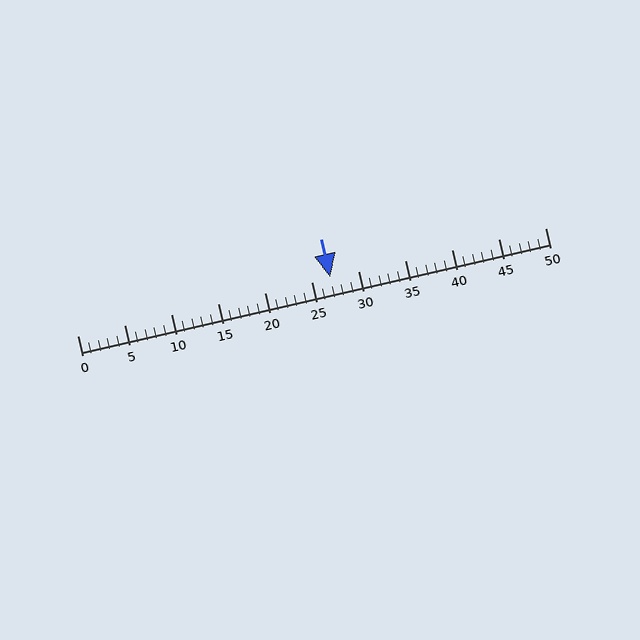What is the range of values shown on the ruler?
The ruler shows values from 0 to 50.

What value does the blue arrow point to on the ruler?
The blue arrow points to approximately 27.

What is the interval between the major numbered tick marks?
The major tick marks are spaced 5 units apart.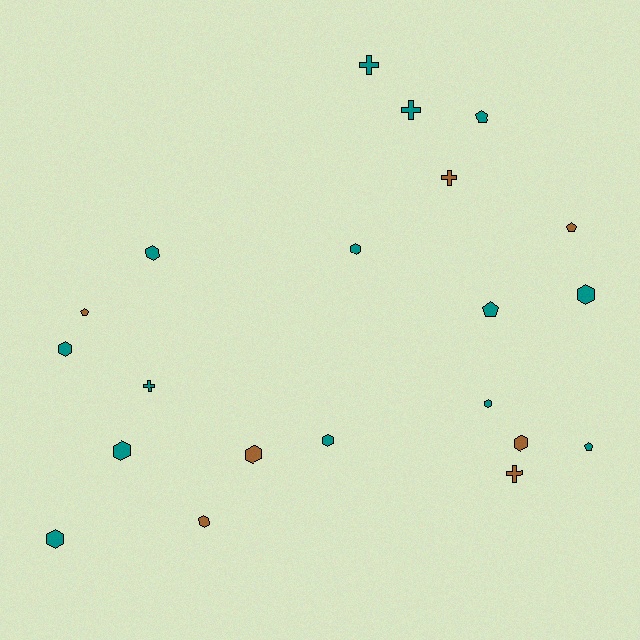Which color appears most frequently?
Teal, with 14 objects.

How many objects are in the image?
There are 21 objects.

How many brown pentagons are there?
There are 2 brown pentagons.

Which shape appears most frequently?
Hexagon, with 11 objects.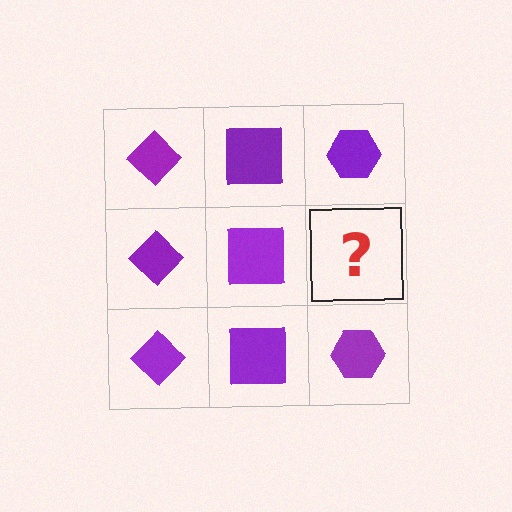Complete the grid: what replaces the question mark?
The question mark should be replaced with a purple hexagon.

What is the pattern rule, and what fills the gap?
The rule is that each column has a consistent shape. The gap should be filled with a purple hexagon.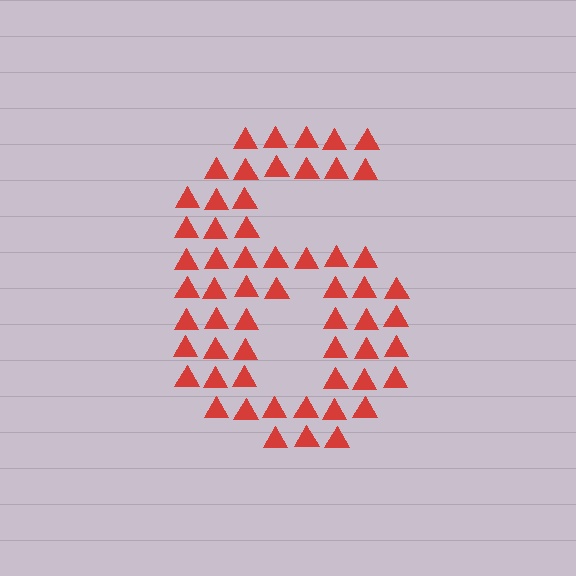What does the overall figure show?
The overall figure shows the digit 6.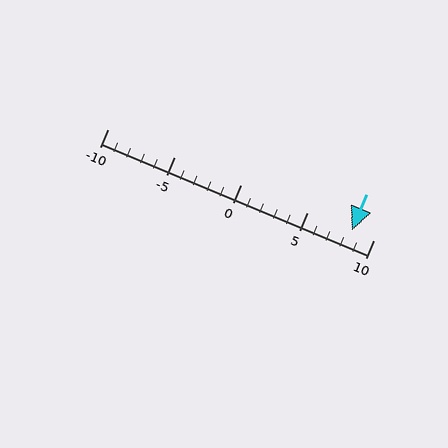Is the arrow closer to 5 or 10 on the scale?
The arrow is closer to 10.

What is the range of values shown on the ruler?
The ruler shows values from -10 to 10.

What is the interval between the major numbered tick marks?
The major tick marks are spaced 5 units apart.